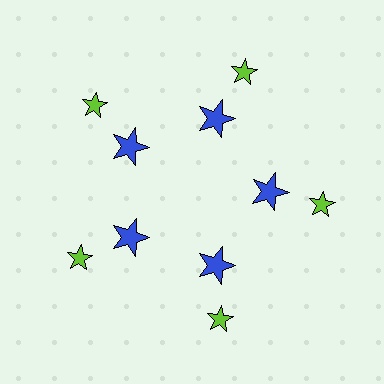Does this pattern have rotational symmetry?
Yes, this pattern has 5-fold rotational symmetry. It looks the same after rotating 72 degrees around the center.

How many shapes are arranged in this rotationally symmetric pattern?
There are 10 shapes, arranged in 5 groups of 2.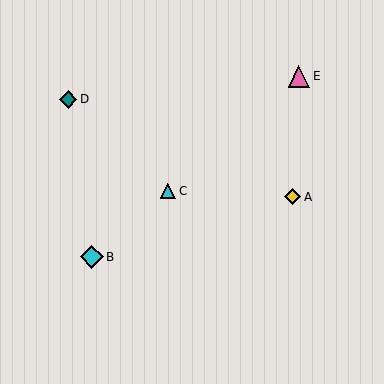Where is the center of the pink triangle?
The center of the pink triangle is at (299, 76).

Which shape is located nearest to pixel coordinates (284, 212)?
The yellow diamond (labeled A) at (293, 197) is nearest to that location.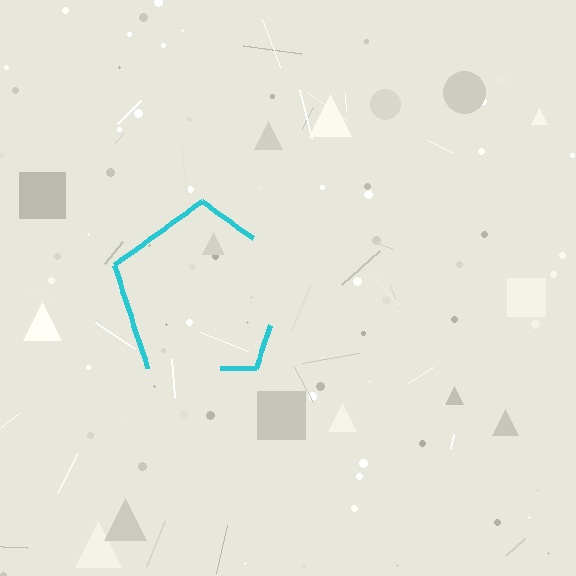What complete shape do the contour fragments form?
The contour fragments form a pentagon.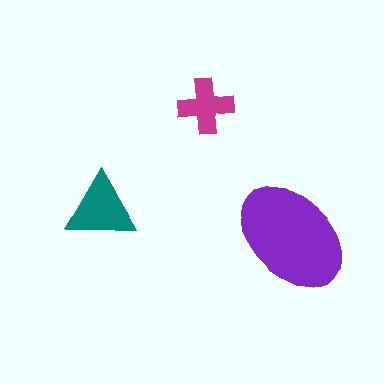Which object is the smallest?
The magenta cross.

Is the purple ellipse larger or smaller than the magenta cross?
Larger.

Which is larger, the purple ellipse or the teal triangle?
The purple ellipse.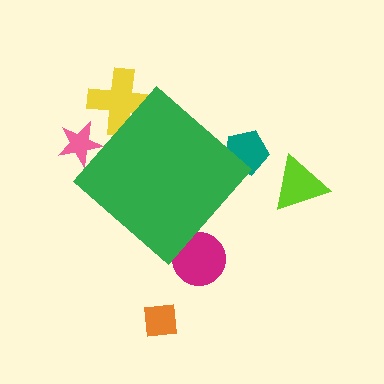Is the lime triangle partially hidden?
No, the lime triangle is fully visible.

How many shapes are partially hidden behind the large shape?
4 shapes are partially hidden.